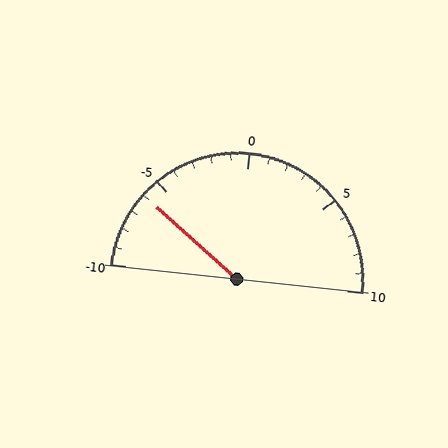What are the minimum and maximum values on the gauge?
The gauge ranges from -10 to 10.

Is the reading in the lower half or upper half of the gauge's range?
The reading is in the lower half of the range (-10 to 10).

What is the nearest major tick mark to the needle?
The nearest major tick mark is -5.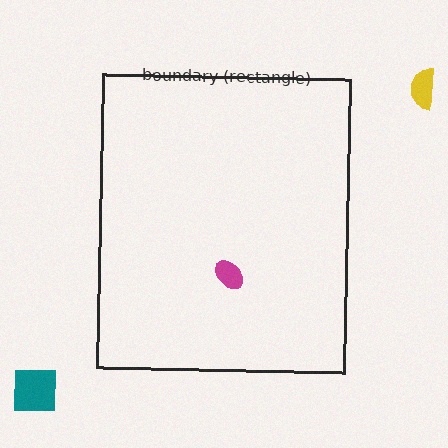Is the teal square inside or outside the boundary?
Outside.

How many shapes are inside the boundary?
1 inside, 2 outside.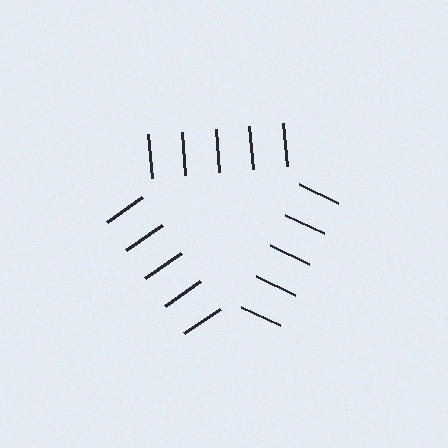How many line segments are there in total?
15 — 5 along each of the 3 edges.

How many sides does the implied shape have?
3 sides — the line-ends trace a triangle.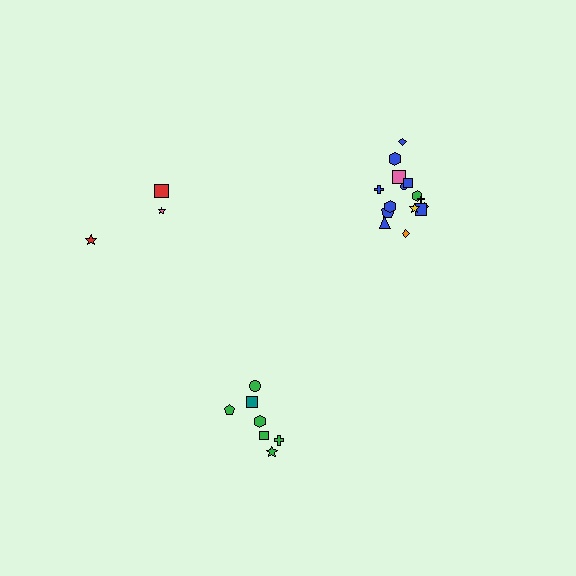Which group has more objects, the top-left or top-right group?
The top-right group.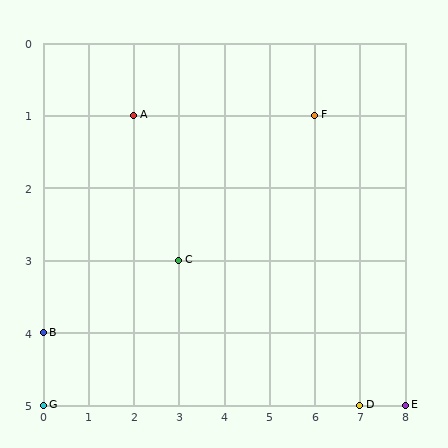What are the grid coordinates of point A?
Point A is at grid coordinates (2, 1).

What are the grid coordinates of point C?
Point C is at grid coordinates (3, 3).